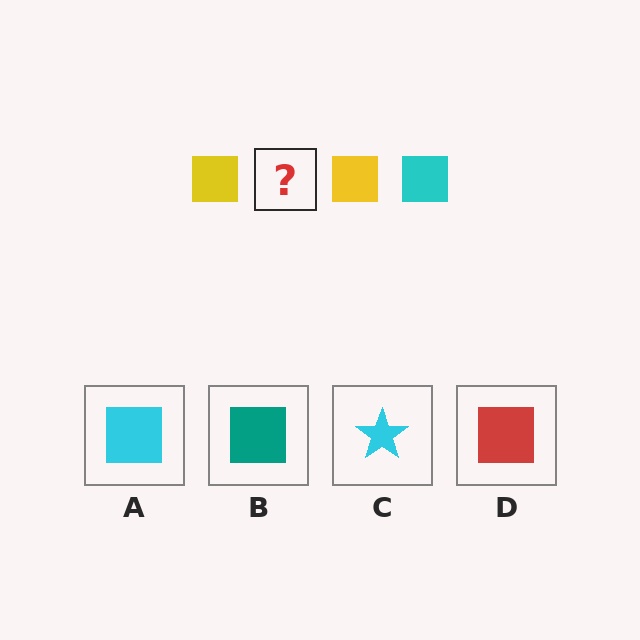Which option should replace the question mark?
Option A.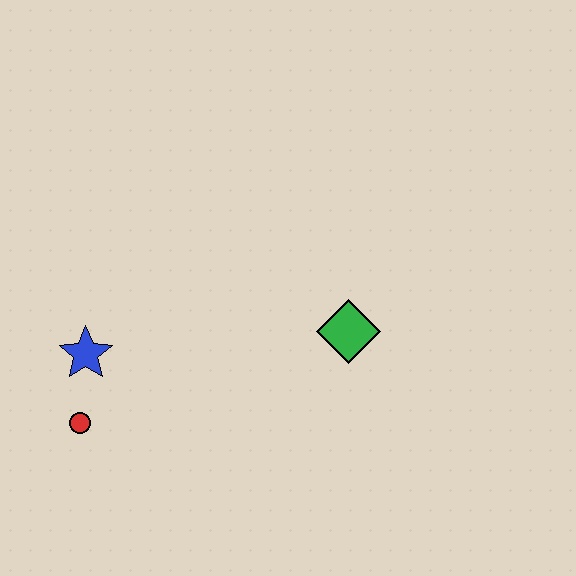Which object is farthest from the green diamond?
The red circle is farthest from the green diamond.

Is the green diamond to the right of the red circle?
Yes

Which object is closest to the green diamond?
The blue star is closest to the green diamond.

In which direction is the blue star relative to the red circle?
The blue star is above the red circle.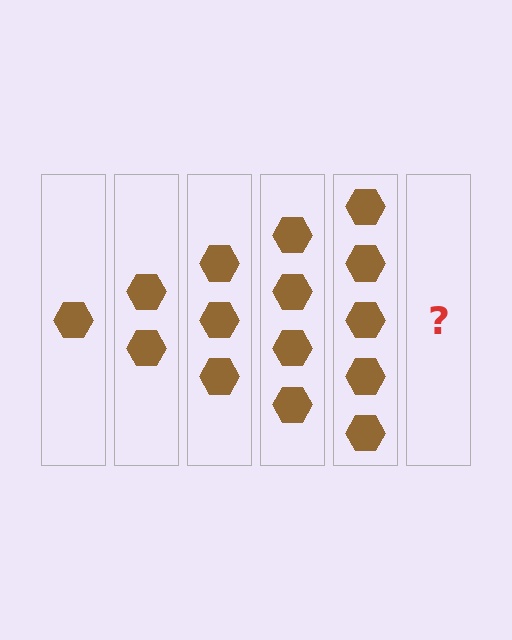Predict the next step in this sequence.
The next step is 6 hexagons.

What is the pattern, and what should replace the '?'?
The pattern is that each step adds one more hexagon. The '?' should be 6 hexagons.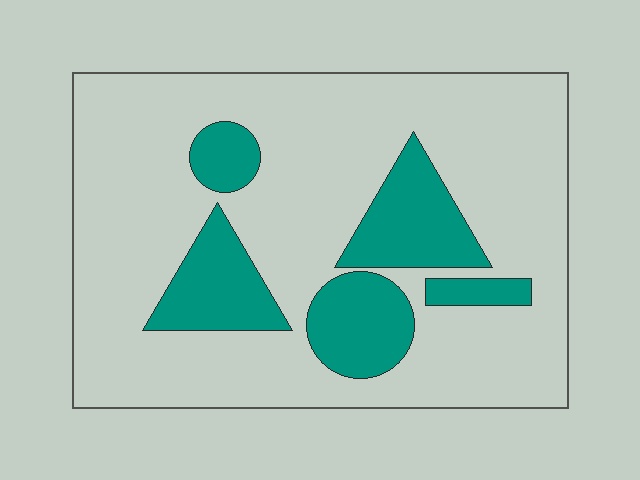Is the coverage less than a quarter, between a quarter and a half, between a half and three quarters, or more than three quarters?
Less than a quarter.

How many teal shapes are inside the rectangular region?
5.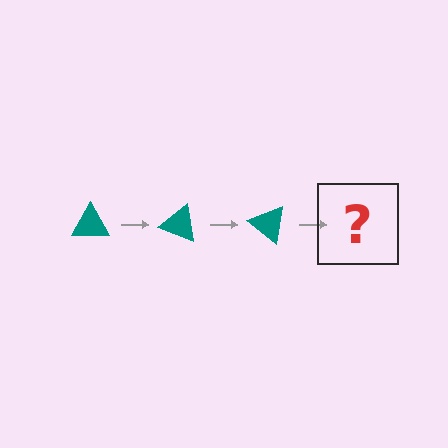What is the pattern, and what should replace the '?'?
The pattern is that the triangle rotates 20 degrees each step. The '?' should be a teal triangle rotated 60 degrees.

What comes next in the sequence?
The next element should be a teal triangle rotated 60 degrees.